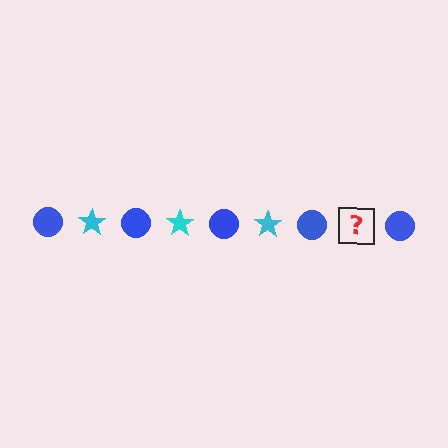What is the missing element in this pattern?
The missing element is a cyan star.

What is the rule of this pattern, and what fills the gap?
The rule is that the pattern alternates between blue circle and cyan star. The gap should be filled with a cyan star.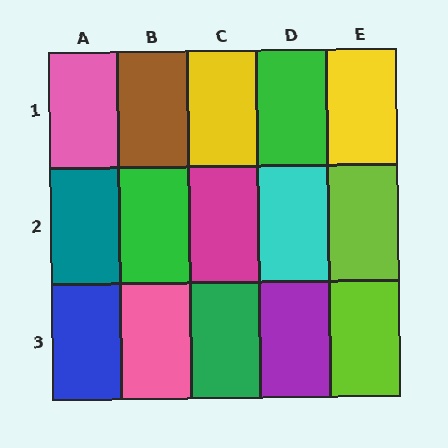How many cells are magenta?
1 cell is magenta.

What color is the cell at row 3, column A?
Blue.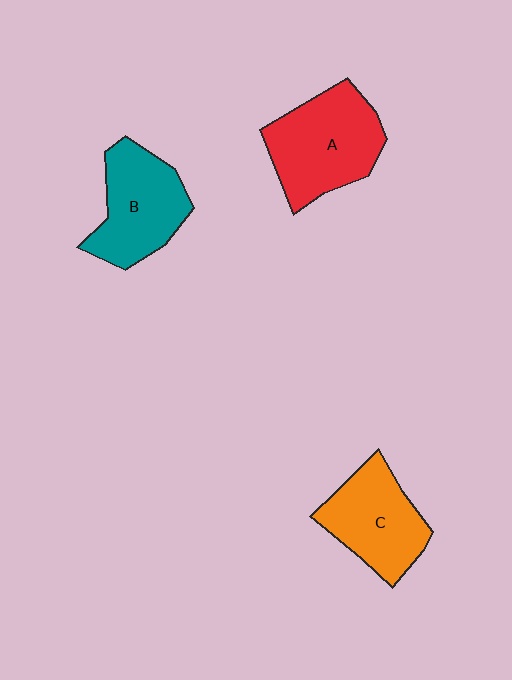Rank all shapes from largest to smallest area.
From largest to smallest: A (red), B (teal), C (orange).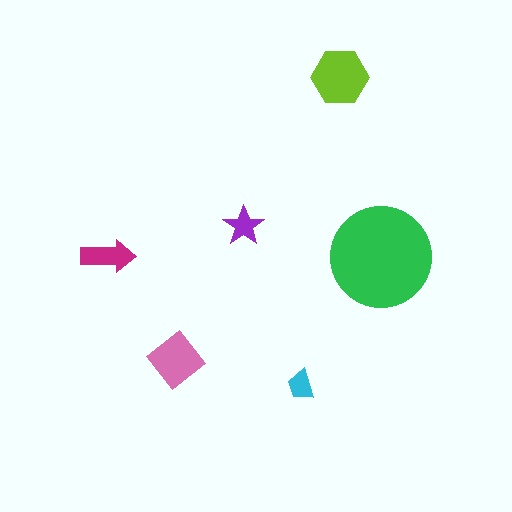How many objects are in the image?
There are 6 objects in the image.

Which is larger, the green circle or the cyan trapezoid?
The green circle.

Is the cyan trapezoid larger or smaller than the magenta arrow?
Smaller.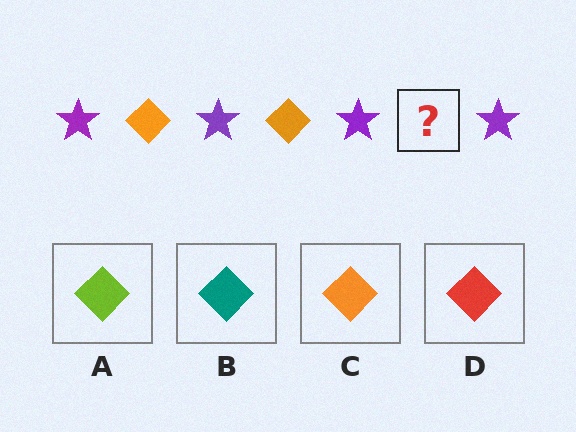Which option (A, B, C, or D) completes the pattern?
C.